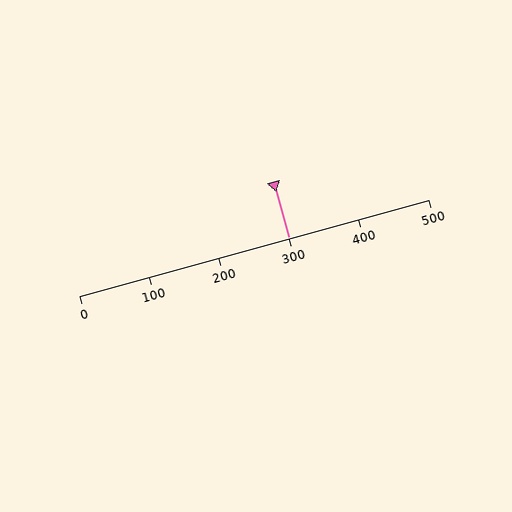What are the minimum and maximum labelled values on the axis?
The axis runs from 0 to 500.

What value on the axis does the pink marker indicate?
The marker indicates approximately 300.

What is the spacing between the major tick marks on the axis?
The major ticks are spaced 100 apart.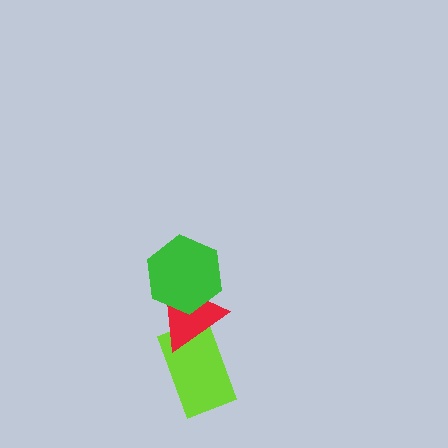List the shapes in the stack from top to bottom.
From top to bottom: the green hexagon, the red triangle, the lime rectangle.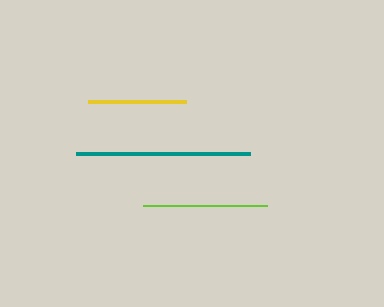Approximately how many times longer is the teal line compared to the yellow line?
The teal line is approximately 1.8 times the length of the yellow line.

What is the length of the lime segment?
The lime segment is approximately 124 pixels long.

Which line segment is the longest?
The teal line is the longest at approximately 174 pixels.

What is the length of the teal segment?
The teal segment is approximately 174 pixels long.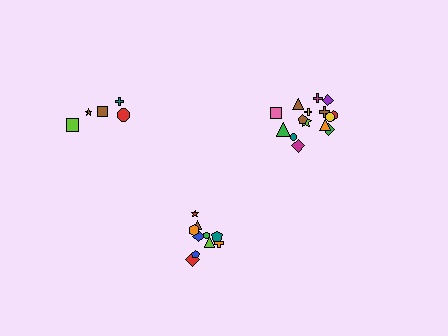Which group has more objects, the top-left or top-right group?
The top-right group.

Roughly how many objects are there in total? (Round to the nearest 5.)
Roughly 30 objects in total.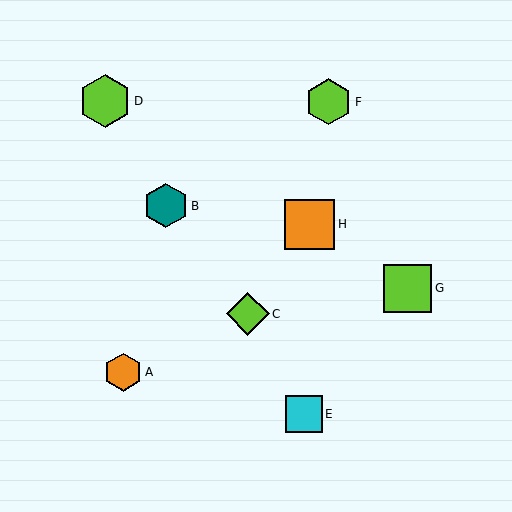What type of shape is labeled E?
Shape E is a cyan square.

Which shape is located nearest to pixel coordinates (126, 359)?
The orange hexagon (labeled A) at (123, 372) is nearest to that location.